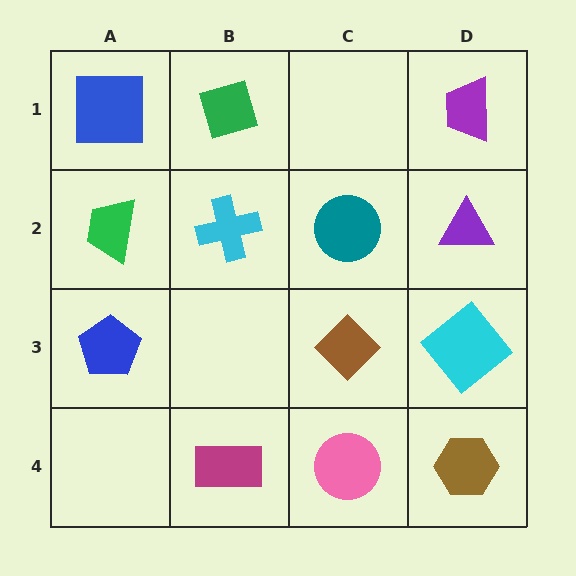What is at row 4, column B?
A magenta rectangle.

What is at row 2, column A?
A green trapezoid.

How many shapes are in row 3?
3 shapes.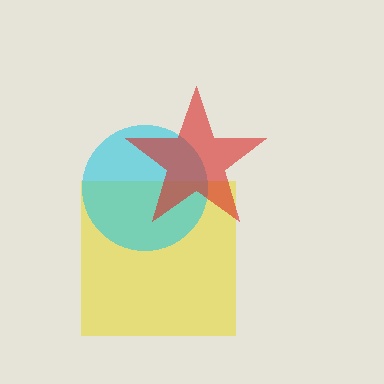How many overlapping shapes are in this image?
There are 3 overlapping shapes in the image.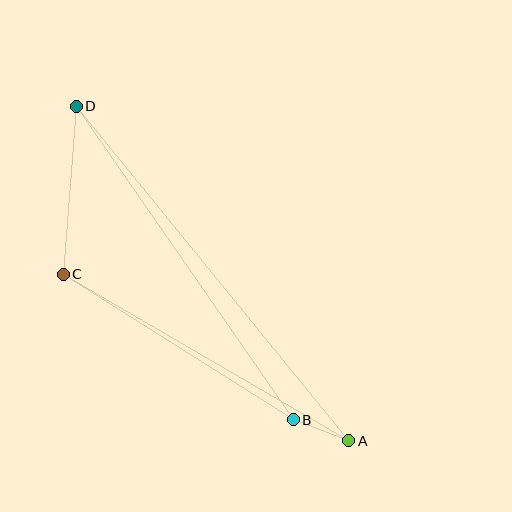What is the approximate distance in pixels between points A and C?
The distance between A and C is approximately 331 pixels.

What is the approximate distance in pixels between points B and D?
The distance between B and D is approximately 381 pixels.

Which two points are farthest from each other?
Points A and D are farthest from each other.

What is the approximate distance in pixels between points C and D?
The distance between C and D is approximately 169 pixels.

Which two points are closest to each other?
Points A and B are closest to each other.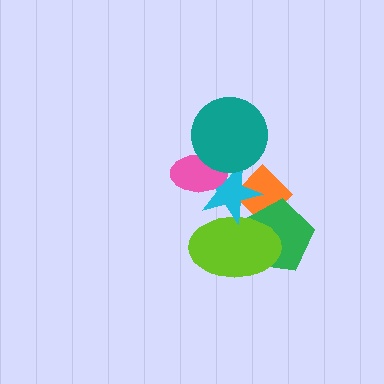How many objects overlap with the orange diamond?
3 objects overlap with the orange diamond.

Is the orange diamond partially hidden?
Yes, it is partially covered by another shape.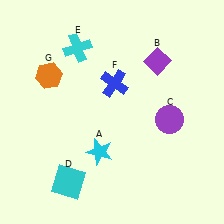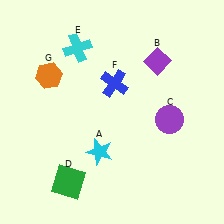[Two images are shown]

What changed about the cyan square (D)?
In Image 1, D is cyan. In Image 2, it changed to green.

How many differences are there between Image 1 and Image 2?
There is 1 difference between the two images.